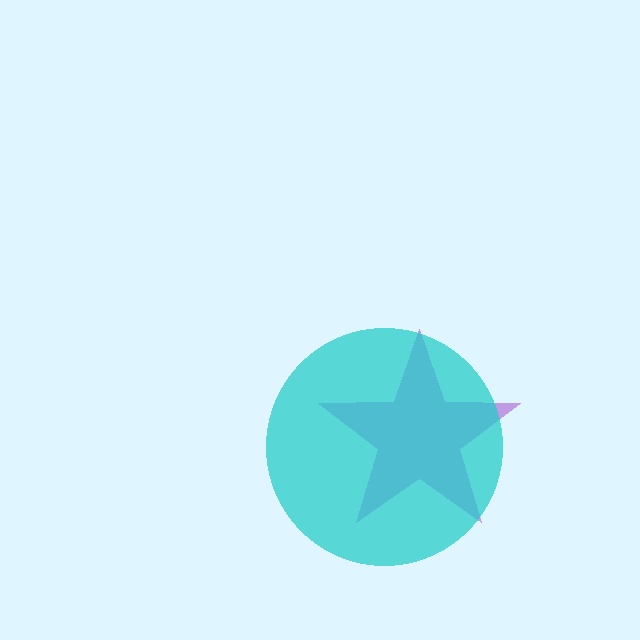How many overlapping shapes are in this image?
There are 2 overlapping shapes in the image.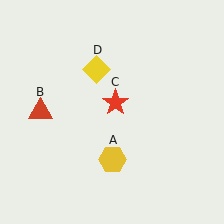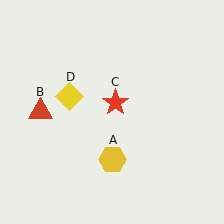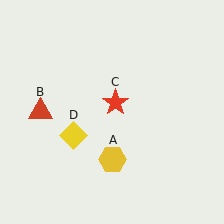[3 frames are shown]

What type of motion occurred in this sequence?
The yellow diamond (object D) rotated counterclockwise around the center of the scene.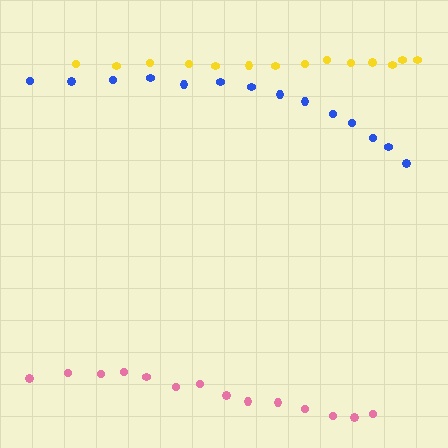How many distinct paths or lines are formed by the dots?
There are 3 distinct paths.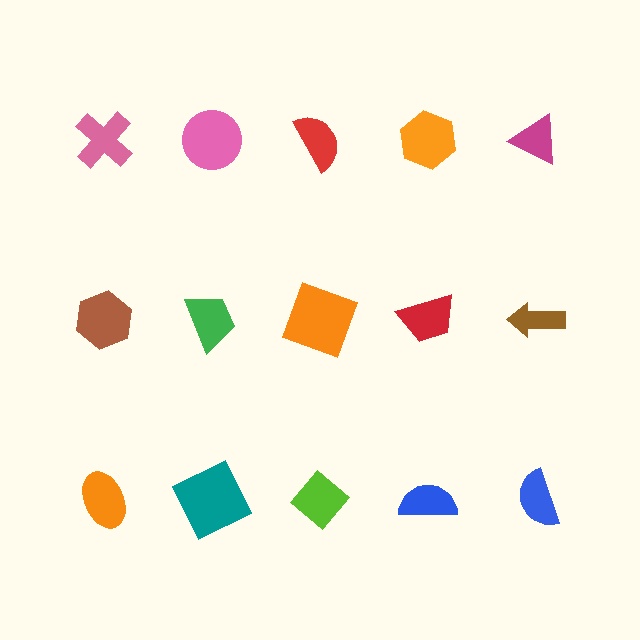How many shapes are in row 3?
5 shapes.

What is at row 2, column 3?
An orange square.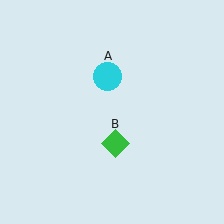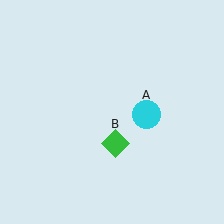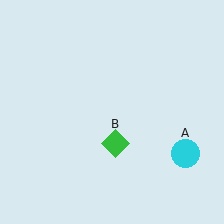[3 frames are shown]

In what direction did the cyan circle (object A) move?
The cyan circle (object A) moved down and to the right.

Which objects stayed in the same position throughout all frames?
Green diamond (object B) remained stationary.